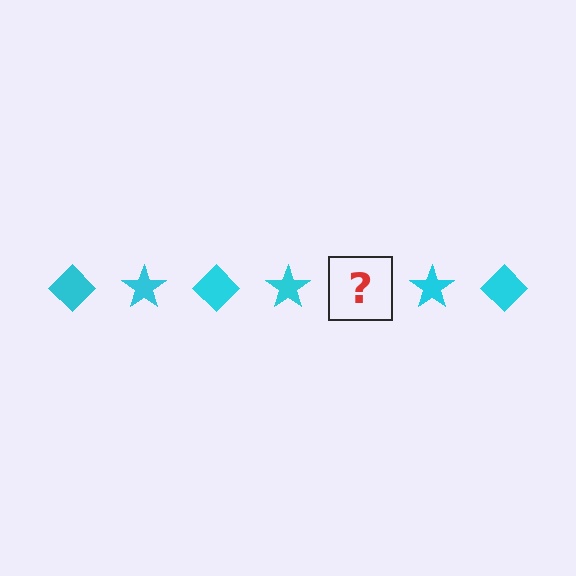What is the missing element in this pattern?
The missing element is a cyan diamond.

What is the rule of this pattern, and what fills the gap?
The rule is that the pattern cycles through diamond, star shapes in cyan. The gap should be filled with a cyan diamond.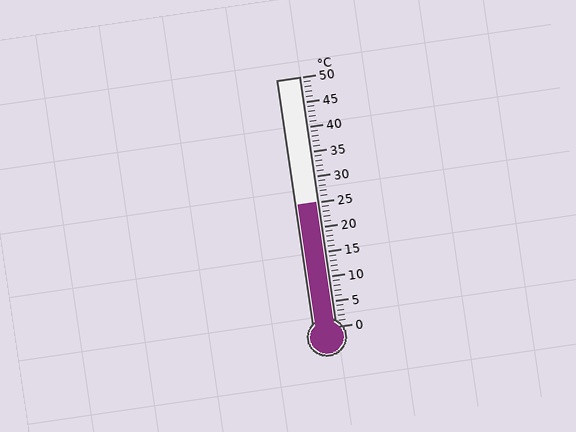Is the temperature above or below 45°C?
The temperature is below 45°C.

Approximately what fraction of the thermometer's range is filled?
The thermometer is filled to approximately 50% of its range.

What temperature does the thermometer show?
The thermometer shows approximately 25°C.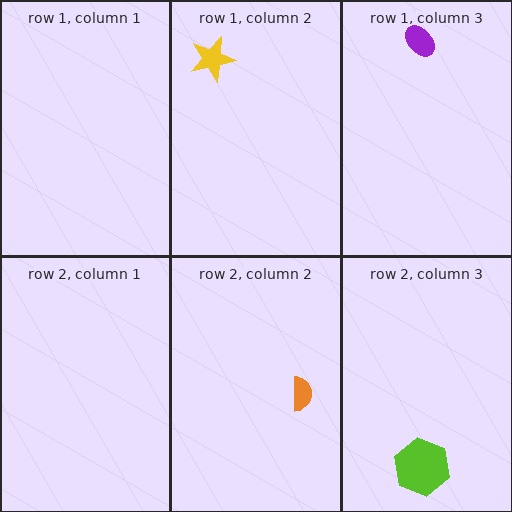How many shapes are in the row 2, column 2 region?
1.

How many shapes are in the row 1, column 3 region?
1.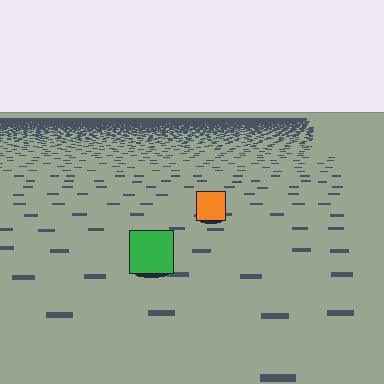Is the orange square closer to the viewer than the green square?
No. The green square is closer — you can tell from the texture gradient: the ground texture is coarser near it.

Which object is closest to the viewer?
The green square is closest. The texture marks near it are larger and more spread out.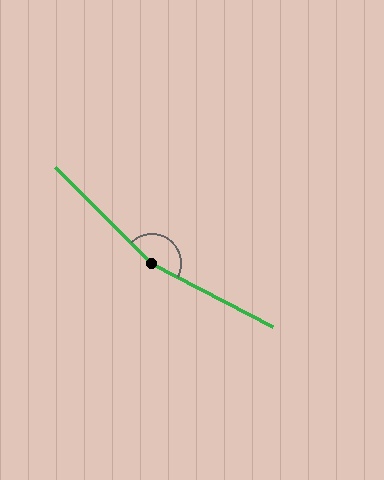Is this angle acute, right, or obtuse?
It is obtuse.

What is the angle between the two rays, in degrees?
Approximately 163 degrees.